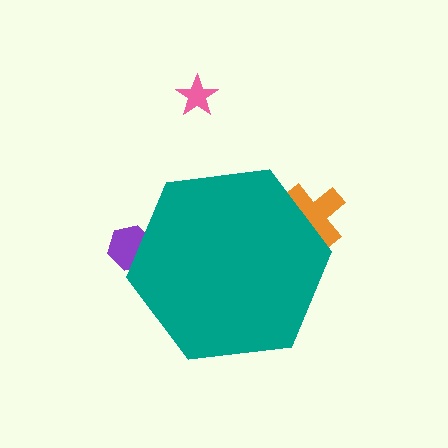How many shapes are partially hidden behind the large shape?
2 shapes are partially hidden.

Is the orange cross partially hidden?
Yes, the orange cross is partially hidden behind the teal hexagon.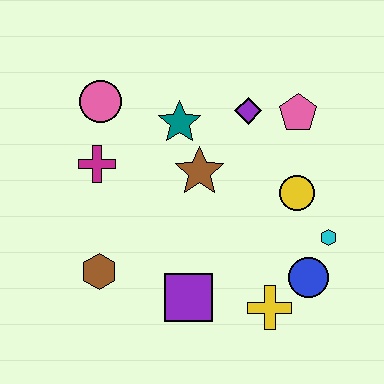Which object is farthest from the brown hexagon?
The pink pentagon is farthest from the brown hexagon.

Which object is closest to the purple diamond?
The pink pentagon is closest to the purple diamond.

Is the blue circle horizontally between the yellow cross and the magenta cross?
No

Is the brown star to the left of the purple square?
No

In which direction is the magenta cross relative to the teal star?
The magenta cross is to the left of the teal star.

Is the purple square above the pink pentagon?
No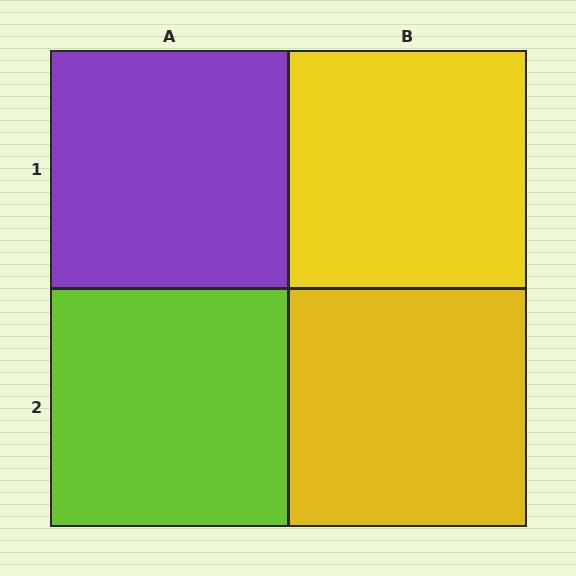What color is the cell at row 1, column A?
Purple.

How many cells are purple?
1 cell is purple.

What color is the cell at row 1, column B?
Yellow.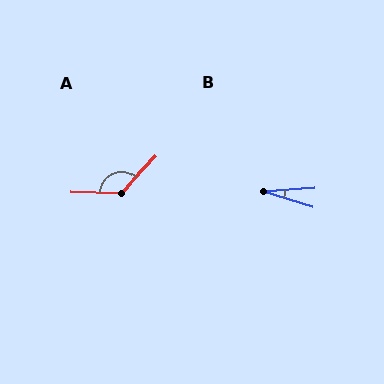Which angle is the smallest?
B, at approximately 21 degrees.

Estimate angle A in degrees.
Approximately 131 degrees.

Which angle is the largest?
A, at approximately 131 degrees.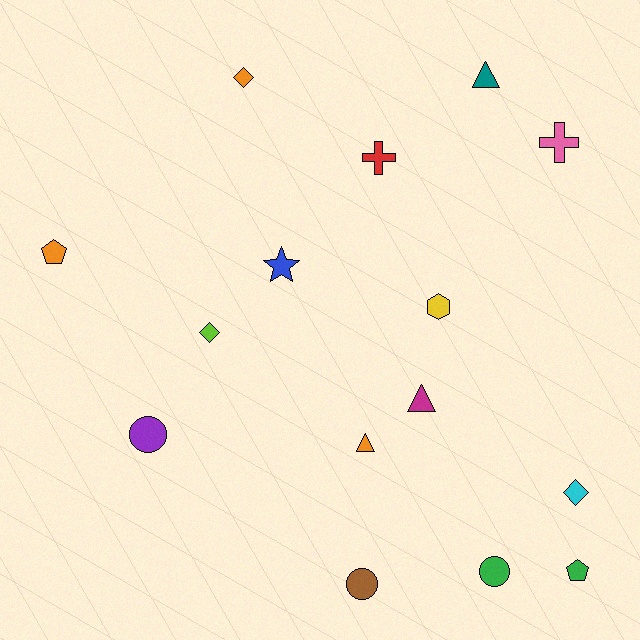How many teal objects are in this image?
There is 1 teal object.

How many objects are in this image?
There are 15 objects.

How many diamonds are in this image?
There are 3 diamonds.